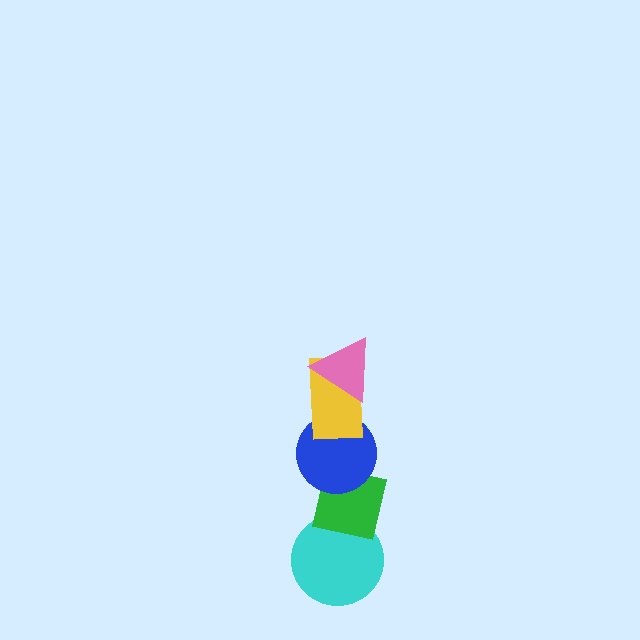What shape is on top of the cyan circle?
The green square is on top of the cyan circle.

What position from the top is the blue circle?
The blue circle is 3rd from the top.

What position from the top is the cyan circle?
The cyan circle is 5th from the top.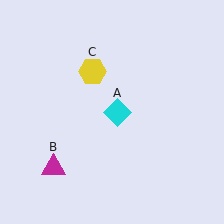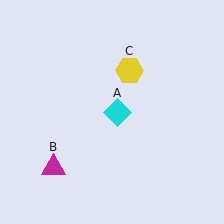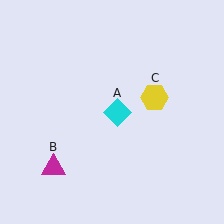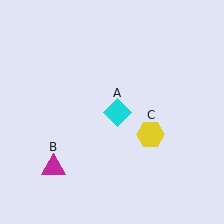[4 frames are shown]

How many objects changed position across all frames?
1 object changed position: yellow hexagon (object C).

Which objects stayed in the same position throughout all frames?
Cyan diamond (object A) and magenta triangle (object B) remained stationary.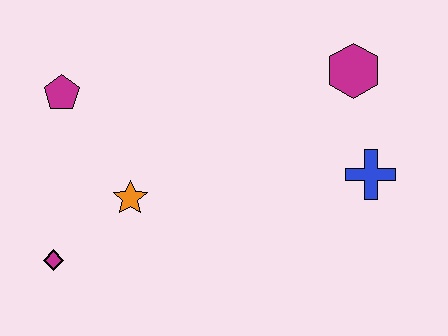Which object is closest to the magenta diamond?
The orange star is closest to the magenta diamond.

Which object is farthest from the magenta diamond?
The magenta hexagon is farthest from the magenta diamond.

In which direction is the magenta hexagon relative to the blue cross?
The magenta hexagon is above the blue cross.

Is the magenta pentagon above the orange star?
Yes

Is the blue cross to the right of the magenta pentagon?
Yes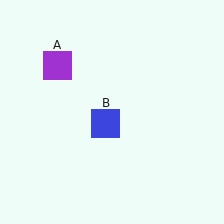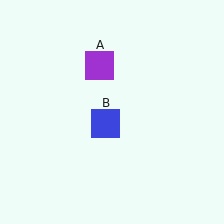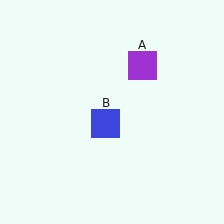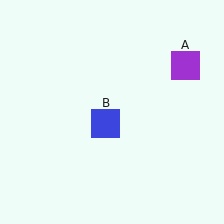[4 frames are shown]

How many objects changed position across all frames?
1 object changed position: purple square (object A).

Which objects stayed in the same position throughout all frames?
Blue square (object B) remained stationary.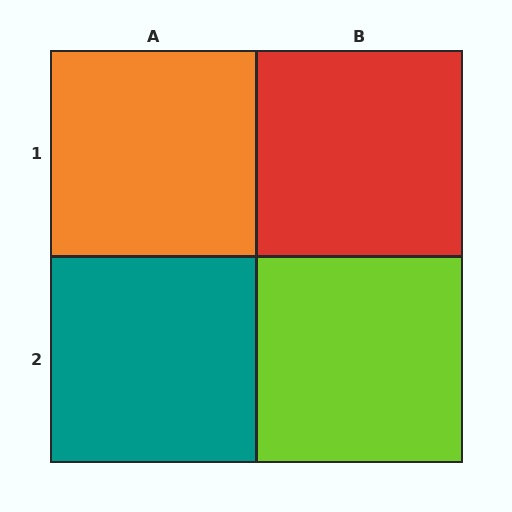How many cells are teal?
1 cell is teal.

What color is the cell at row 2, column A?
Teal.